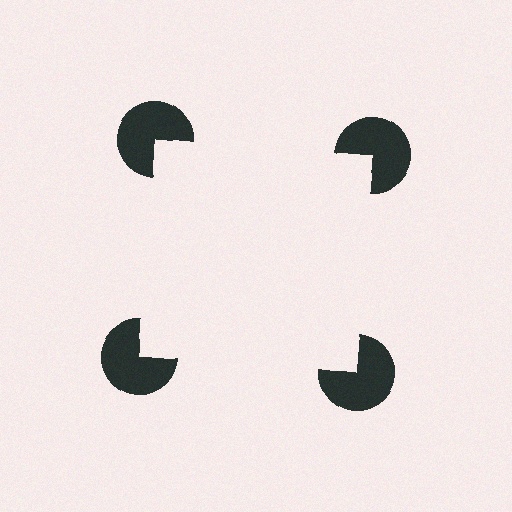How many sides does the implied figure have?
4 sides.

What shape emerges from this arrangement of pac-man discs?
An illusory square — its edges are inferred from the aligned wedge cuts in the pac-man discs, not physically drawn.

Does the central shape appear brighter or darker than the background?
It typically appears slightly brighter than the background, even though no actual brightness change is drawn.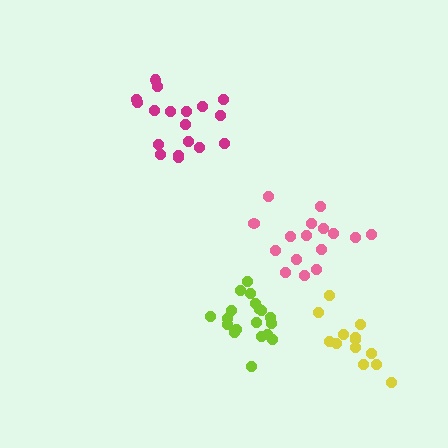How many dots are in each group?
Group 1: 19 dots, Group 2: 18 dots, Group 3: 13 dots, Group 4: 16 dots (66 total).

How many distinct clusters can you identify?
There are 4 distinct clusters.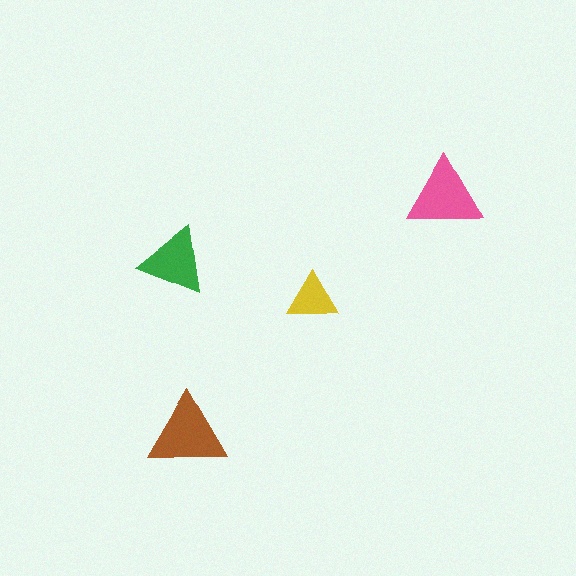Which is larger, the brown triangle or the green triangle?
The brown one.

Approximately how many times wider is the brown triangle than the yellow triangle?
About 1.5 times wider.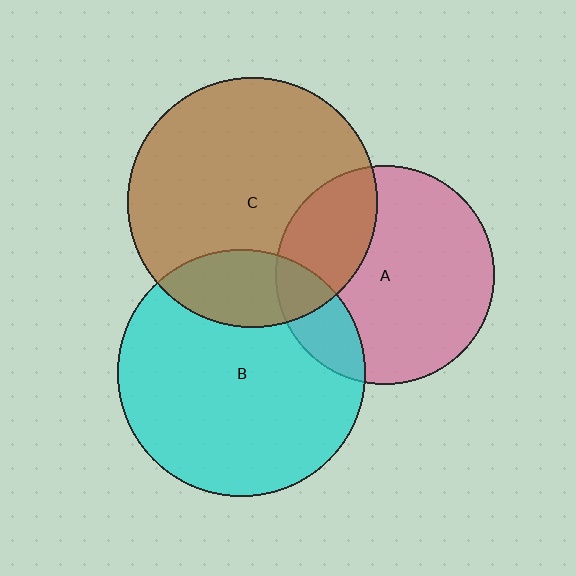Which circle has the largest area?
Circle C (brown).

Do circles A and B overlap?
Yes.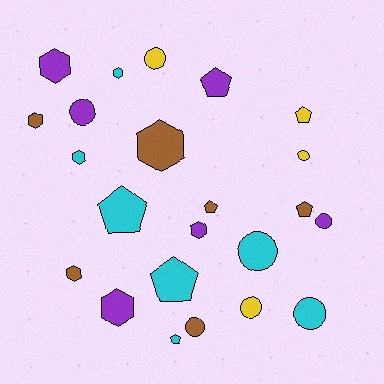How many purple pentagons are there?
There is 1 purple pentagon.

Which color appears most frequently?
Cyan, with 7 objects.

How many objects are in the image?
There are 23 objects.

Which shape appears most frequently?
Circle, with 8 objects.